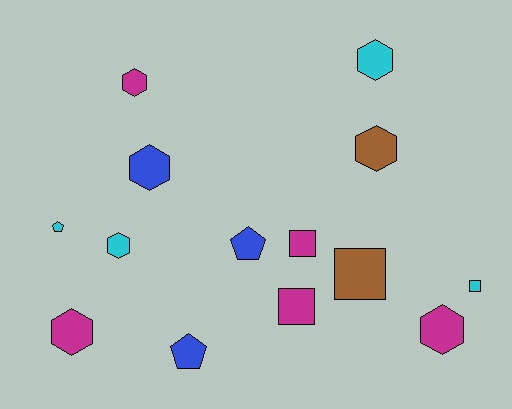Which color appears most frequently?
Magenta, with 5 objects.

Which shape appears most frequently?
Hexagon, with 7 objects.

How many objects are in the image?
There are 14 objects.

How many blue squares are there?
There are no blue squares.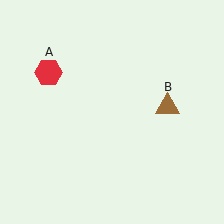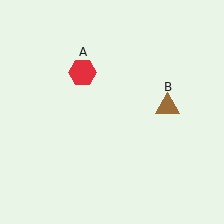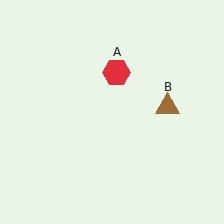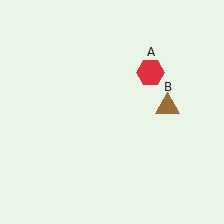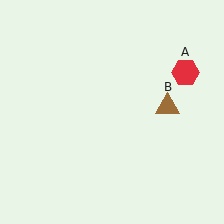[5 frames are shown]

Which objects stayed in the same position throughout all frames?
Brown triangle (object B) remained stationary.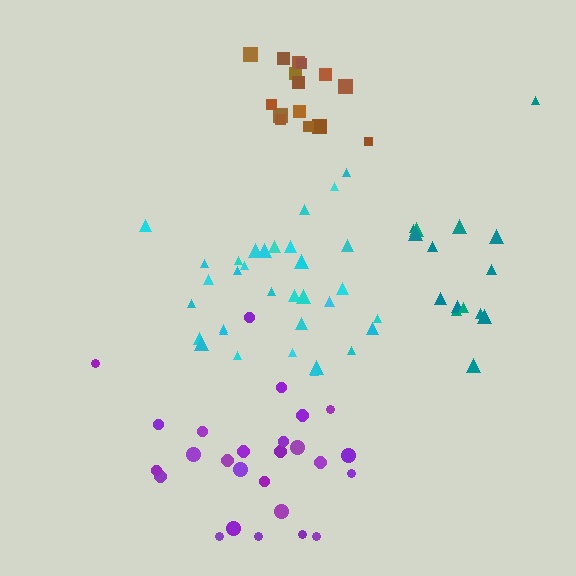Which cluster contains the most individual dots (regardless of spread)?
Cyan (33).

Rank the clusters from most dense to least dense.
brown, cyan, purple, teal.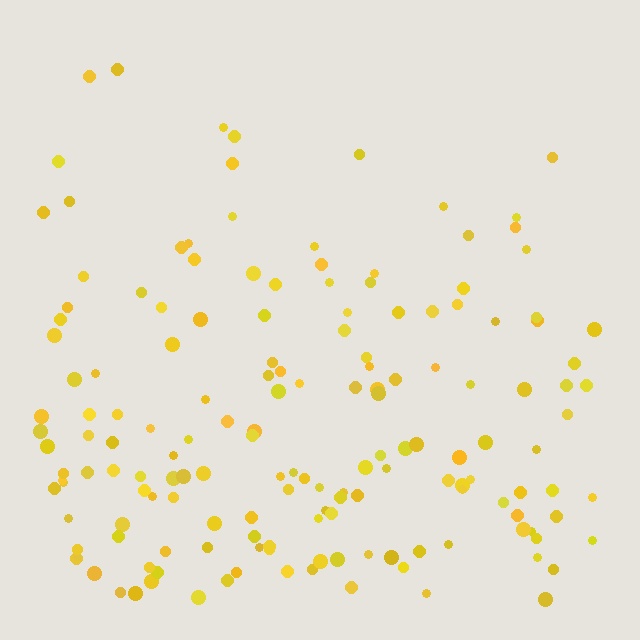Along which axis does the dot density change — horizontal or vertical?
Vertical.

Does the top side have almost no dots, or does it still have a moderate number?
Still a moderate number, just noticeably fewer than the bottom.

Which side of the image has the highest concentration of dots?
The bottom.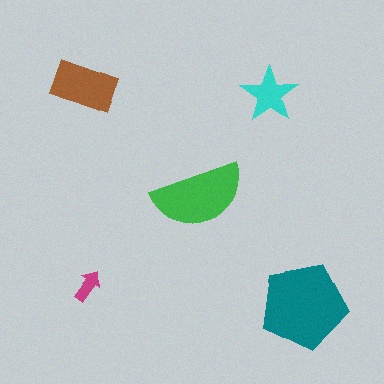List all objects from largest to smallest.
The teal pentagon, the green semicircle, the brown rectangle, the cyan star, the magenta arrow.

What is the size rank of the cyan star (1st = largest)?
4th.